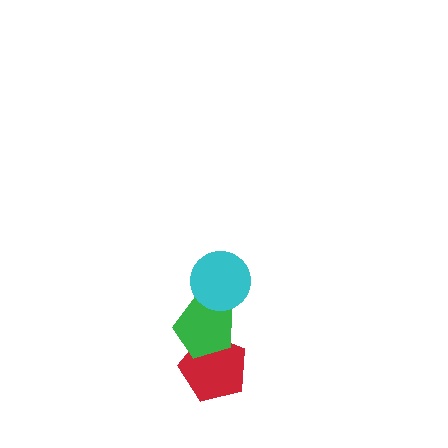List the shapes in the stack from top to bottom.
From top to bottom: the cyan circle, the green pentagon, the red pentagon.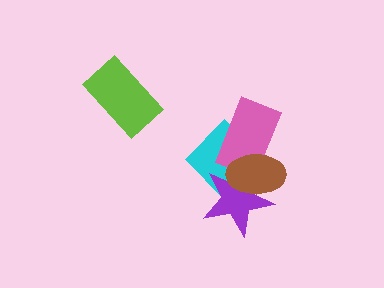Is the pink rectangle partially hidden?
Yes, it is partially covered by another shape.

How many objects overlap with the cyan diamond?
3 objects overlap with the cyan diamond.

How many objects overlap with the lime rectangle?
0 objects overlap with the lime rectangle.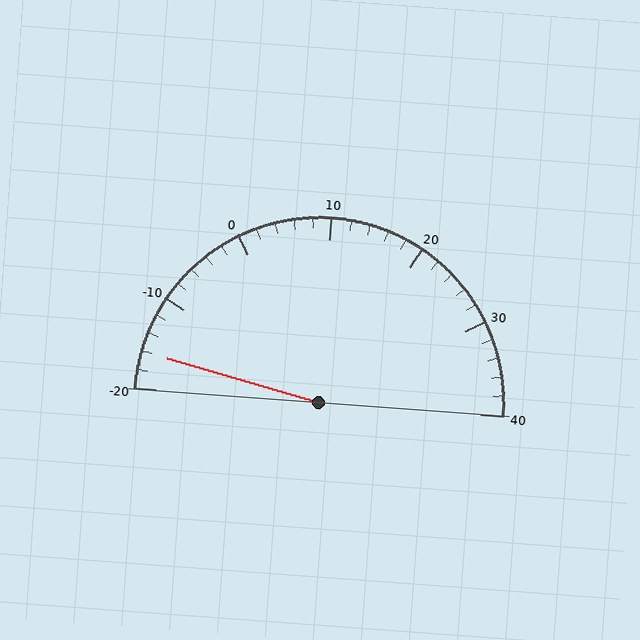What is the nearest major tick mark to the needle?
The nearest major tick mark is -20.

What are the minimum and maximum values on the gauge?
The gauge ranges from -20 to 40.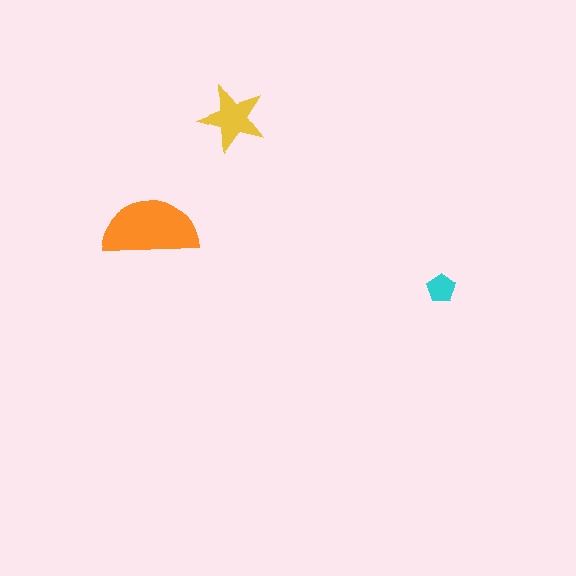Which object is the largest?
The orange semicircle.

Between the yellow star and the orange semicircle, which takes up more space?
The orange semicircle.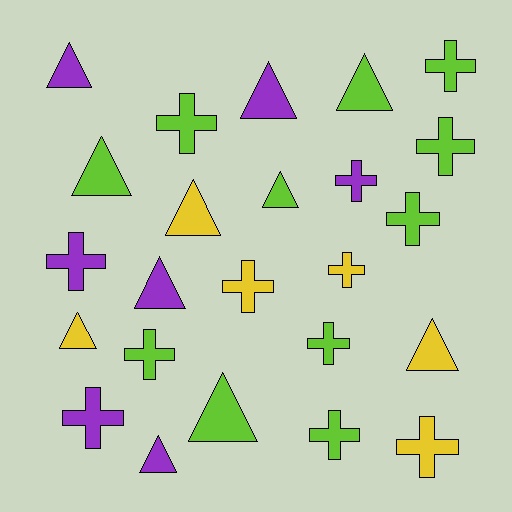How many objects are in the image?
There are 24 objects.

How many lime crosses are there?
There are 7 lime crosses.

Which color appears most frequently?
Lime, with 11 objects.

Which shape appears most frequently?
Cross, with 13 objects.